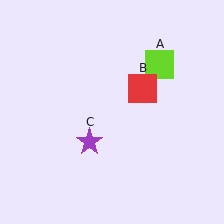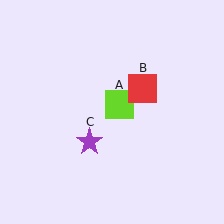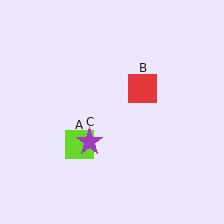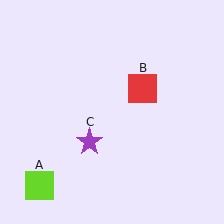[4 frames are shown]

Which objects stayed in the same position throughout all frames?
Red square (object B) and purple star (object C) remained stationary.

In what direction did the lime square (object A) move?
The lime square (object A) moved down and to the left.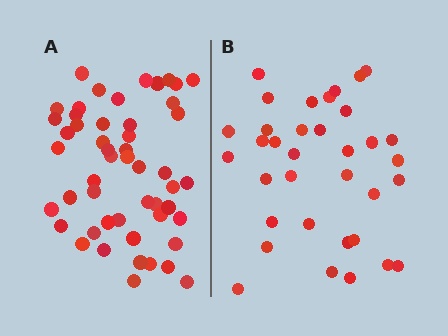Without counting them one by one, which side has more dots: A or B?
Region A (the left region) has more dots.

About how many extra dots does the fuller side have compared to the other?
Region A has approximately 15 more dots than region B.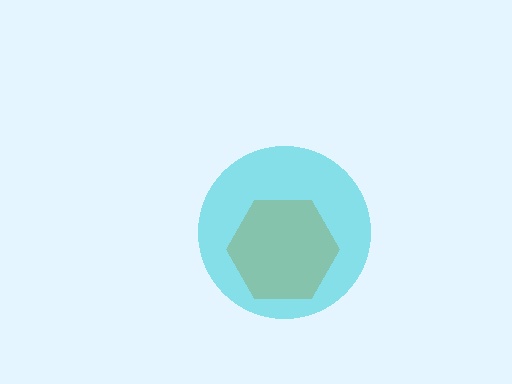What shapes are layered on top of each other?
The layered shapes are: an orange hexagon, a cyan circle.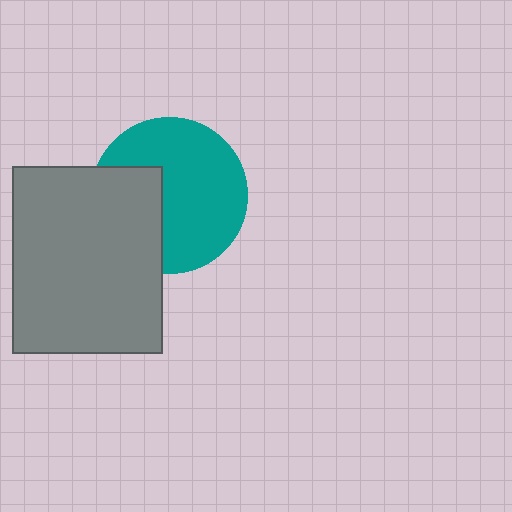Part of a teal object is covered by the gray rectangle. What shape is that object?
It is a circle.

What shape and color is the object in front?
The object in front is a gray rectangle.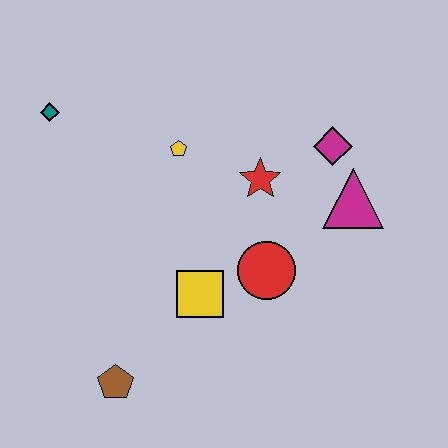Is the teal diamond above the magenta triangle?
Yes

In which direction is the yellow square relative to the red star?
The yellow square is below the red star.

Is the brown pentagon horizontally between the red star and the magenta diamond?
No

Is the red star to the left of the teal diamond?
No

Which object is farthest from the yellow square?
The teal diamond is farthest from the yellow square.